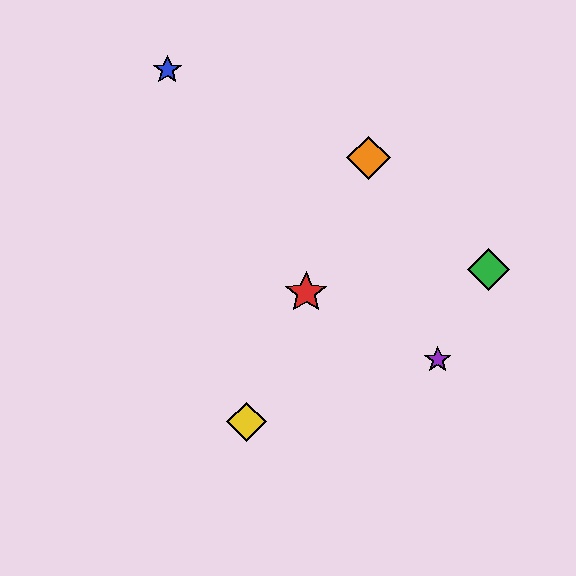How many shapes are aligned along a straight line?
3 shapes (the red star, the yellow diamond, the orange diamond) are aligned along a straight line.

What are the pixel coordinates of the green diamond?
The green diamond is at (489, 270).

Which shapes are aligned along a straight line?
The red star, the yellow diamond, the orange diamond are aligned along a straight line.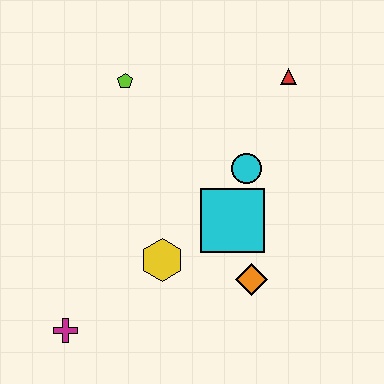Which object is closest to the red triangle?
The cyan circle is closest to the red triangle.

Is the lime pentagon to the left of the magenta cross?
No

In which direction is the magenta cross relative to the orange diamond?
The magenta cross is to the left of the orange diamond.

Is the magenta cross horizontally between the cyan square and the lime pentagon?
No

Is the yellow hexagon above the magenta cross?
Yes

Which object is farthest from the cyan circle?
The magenta cross is farthest from the cyan circle.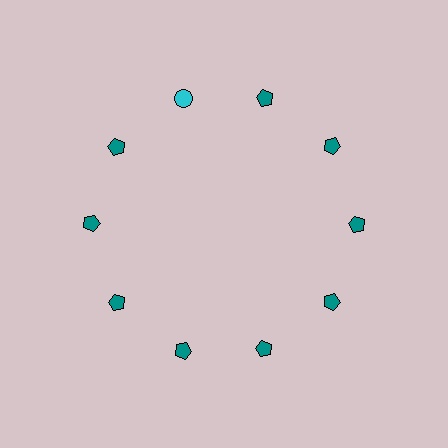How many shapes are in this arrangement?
There are 10 shapes arranged in a ring pattern.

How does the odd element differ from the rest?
It differs in both color (cyan instead of teal) and shape (circle instead of pentagon).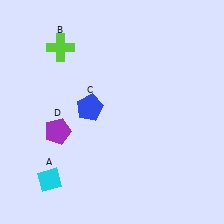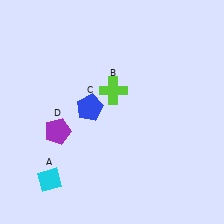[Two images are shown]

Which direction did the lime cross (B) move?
The lime cross (B) moved right.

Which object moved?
The lime cross (B) moved right.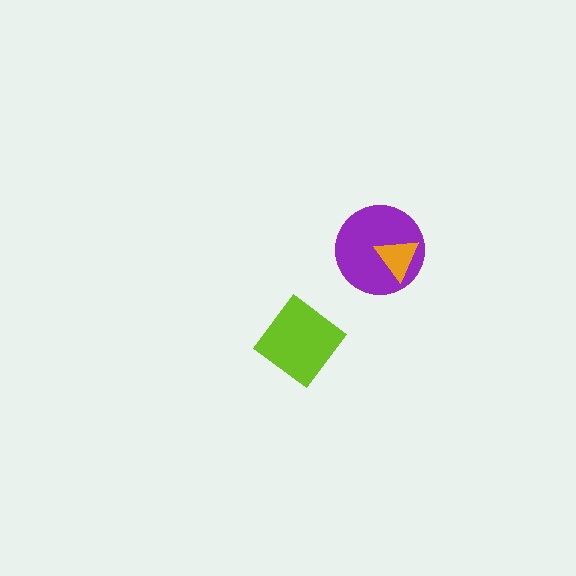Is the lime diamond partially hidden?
No, no other shape covers it.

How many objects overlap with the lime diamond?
0 objects overlap with the lime diamond.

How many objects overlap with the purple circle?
1 object overlaps with the purple circle.